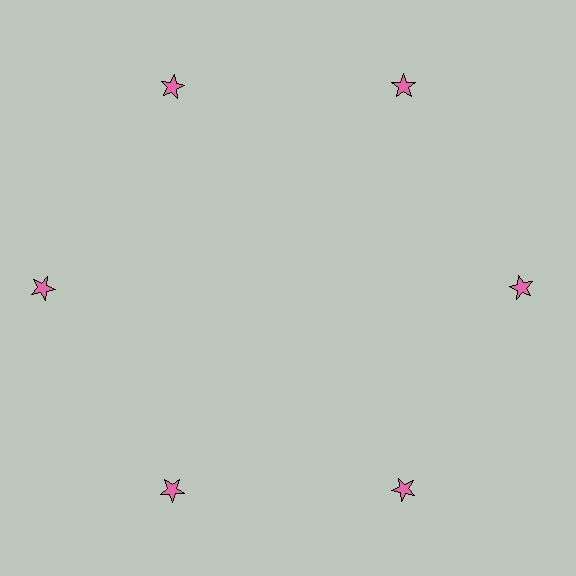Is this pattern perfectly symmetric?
No. The 6 pink stars are arranged in a ring, but one element near the 9 o'clock position is pushed outward from the center, breaking the 6-fold rotational symmetry.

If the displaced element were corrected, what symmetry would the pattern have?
It would have 6-fold rotational symmetry — the pattern would map onto itself every 60 degrees.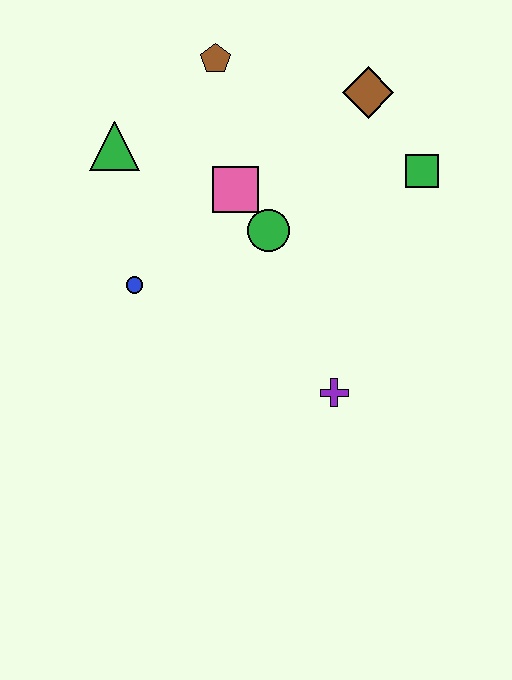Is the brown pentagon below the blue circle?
No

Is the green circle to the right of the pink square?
Yes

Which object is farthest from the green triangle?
The purple cross is farthest from the green triangle.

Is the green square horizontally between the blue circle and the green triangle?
No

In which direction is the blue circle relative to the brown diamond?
The blue circle is to the left of the brown diamond.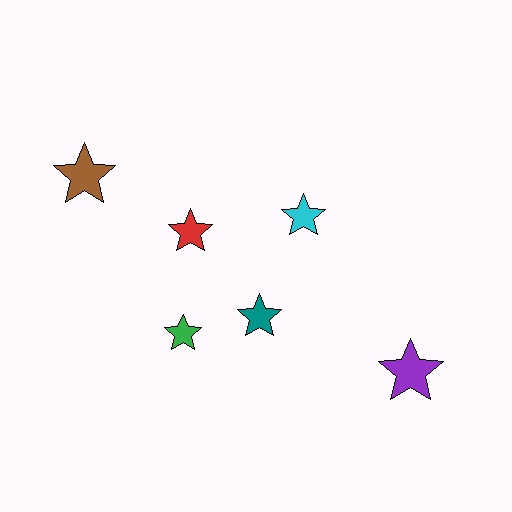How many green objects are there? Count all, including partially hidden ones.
There is 1 green object.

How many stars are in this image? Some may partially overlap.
There are 6 stars.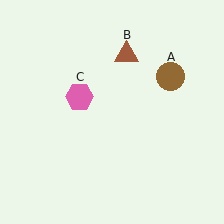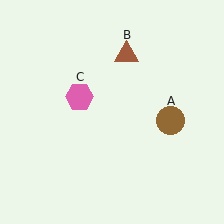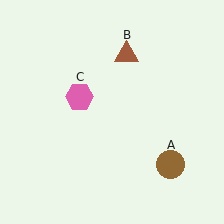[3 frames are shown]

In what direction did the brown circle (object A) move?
The brown circle (object A) moved down.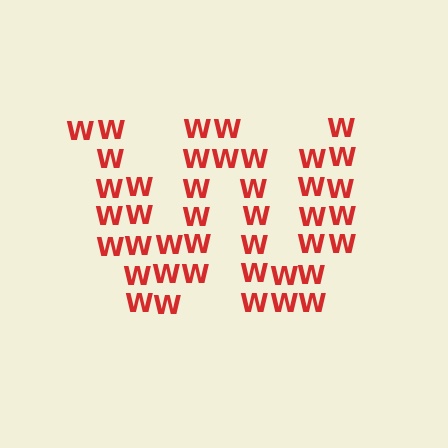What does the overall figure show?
The overall figure shows the letter W.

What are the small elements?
The small elements are letter W's.